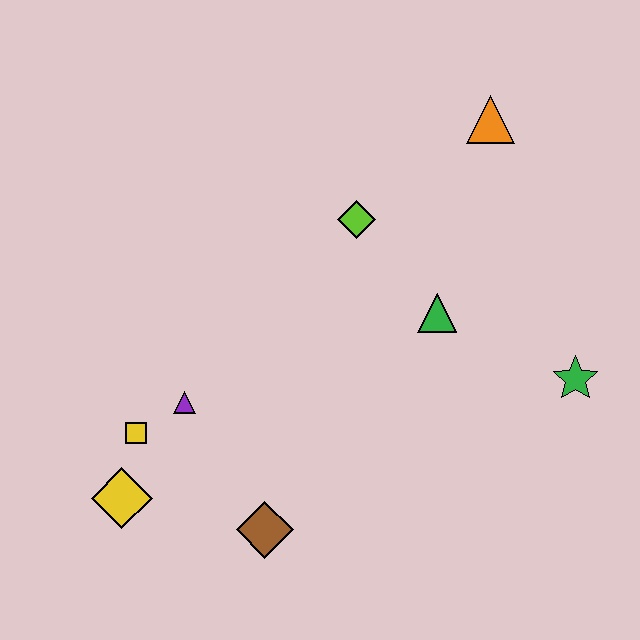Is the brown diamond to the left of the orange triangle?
Yes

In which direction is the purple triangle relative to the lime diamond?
The purple triangle is below the lime diamond.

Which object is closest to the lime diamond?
The green triangle is closest to the lime diamond.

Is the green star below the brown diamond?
No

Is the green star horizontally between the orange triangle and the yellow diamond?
No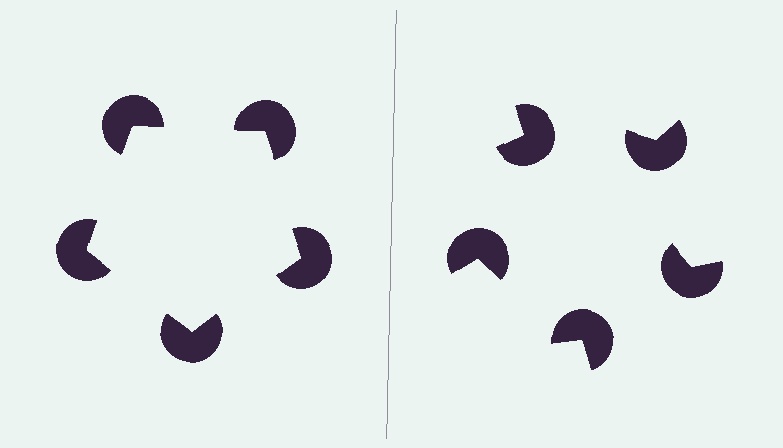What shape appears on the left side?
An illusory pentagon.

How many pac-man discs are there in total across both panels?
10 — 5 on each side.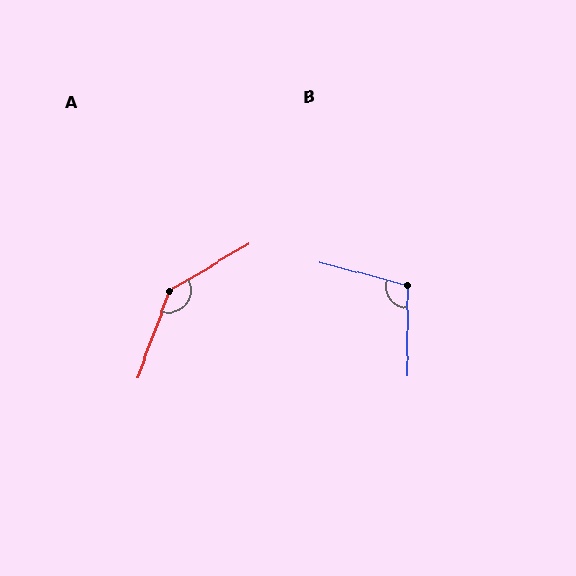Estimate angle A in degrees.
Approximately 141 degrees.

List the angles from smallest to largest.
B (105°), A (141°).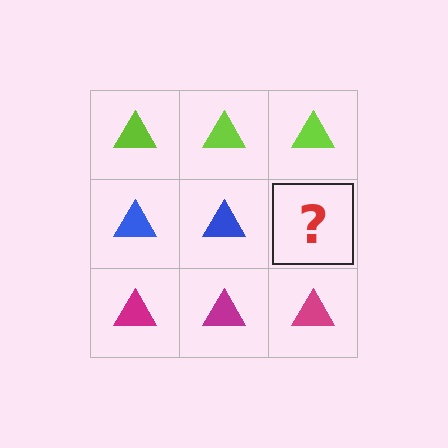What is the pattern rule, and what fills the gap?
The rule is that each row has a consistent color. The gap should be filled with a blue triangle.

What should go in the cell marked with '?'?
The missing cell should contain a blue triangle.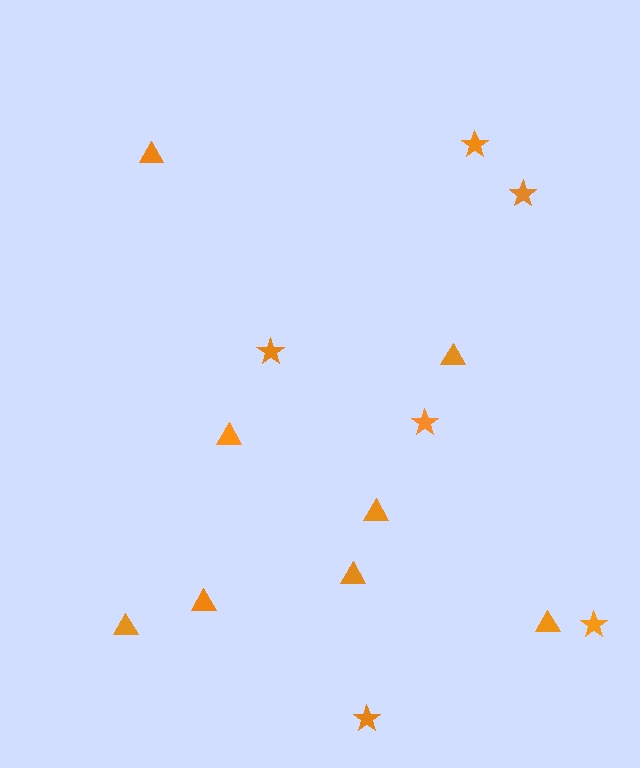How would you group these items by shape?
There are 2 groups: one group of triangles (8) and one group of stars (6).